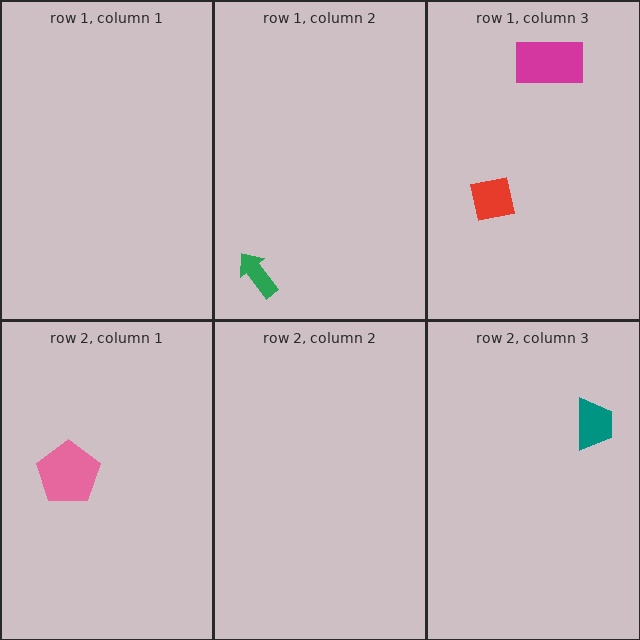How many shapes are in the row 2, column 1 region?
1.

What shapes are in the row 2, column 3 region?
The teal trapezoid.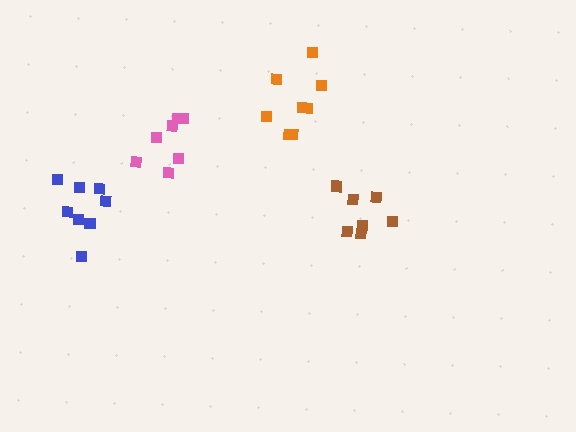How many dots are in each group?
Group 1: 8 dots, Group 2: 8 dots, Group 3: 7 dots, Group 4: 7 dots (30 total).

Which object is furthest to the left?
The blue cluster is leftmost.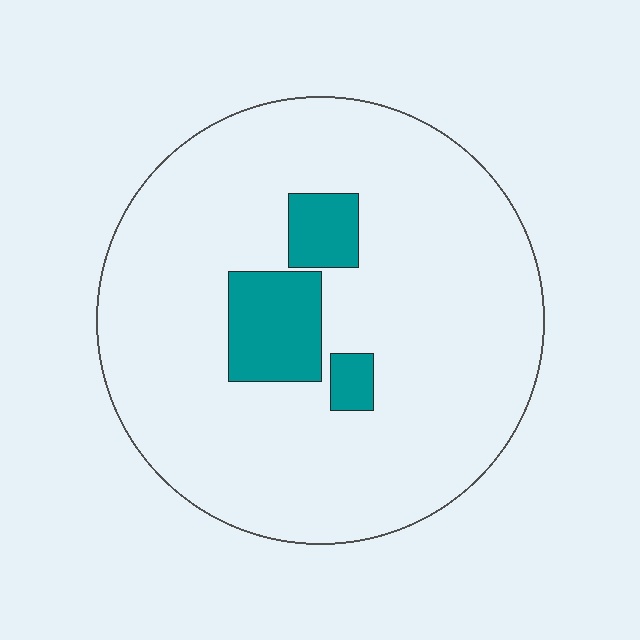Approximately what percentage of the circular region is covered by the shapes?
Approximately 10%.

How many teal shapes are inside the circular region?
3.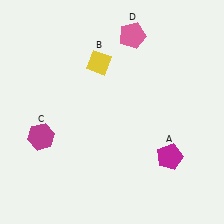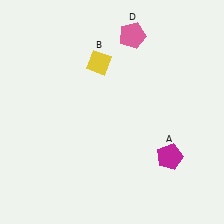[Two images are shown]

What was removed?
The magenta hexagon (C) was removed in Image 2.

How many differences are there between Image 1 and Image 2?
There is 1 difference between the two images.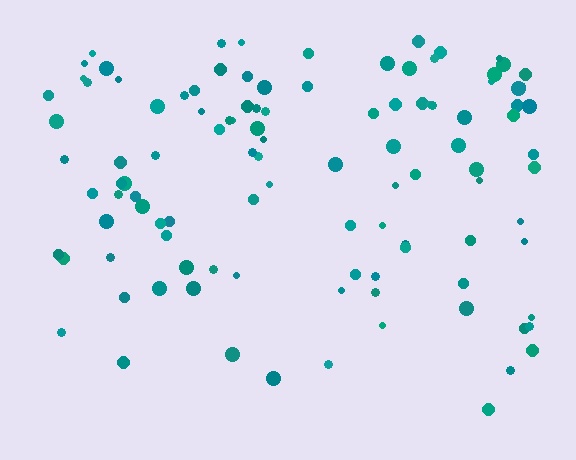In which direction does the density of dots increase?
From bottom to top, with the top side densest.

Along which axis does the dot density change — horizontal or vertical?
Vertical.